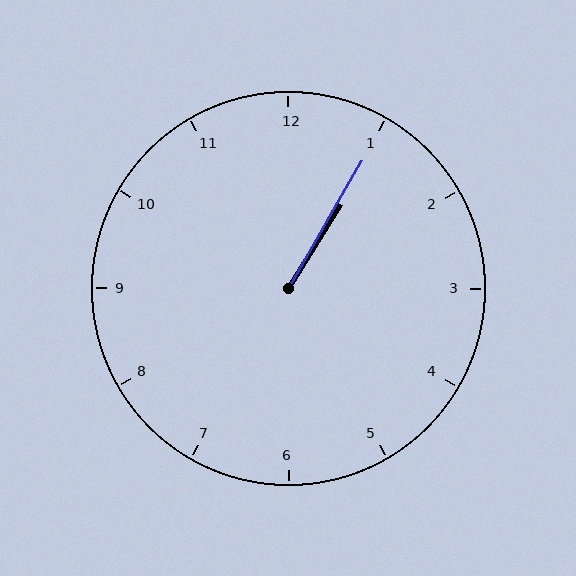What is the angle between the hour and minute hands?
Approximately 2 degrees.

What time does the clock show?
1:05.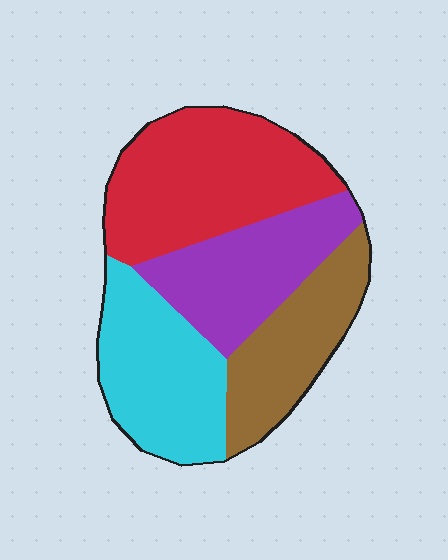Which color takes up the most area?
Red, at roughly 35%.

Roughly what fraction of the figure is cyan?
Cyan takes up about one quarter (1/4) of the figure.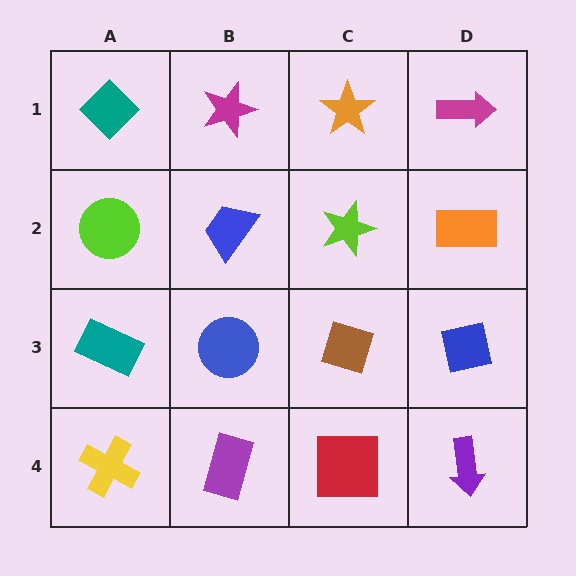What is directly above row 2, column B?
A magenta star.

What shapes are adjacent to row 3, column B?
A blue trapezoid (row 2, column B), a purple rectangle (row 4, column B), a teal rectangle (row 3, column A), a brown diamond (row 3, column C).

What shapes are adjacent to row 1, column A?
A lime circle (row 2, column A), a magenta star (row 1, column B).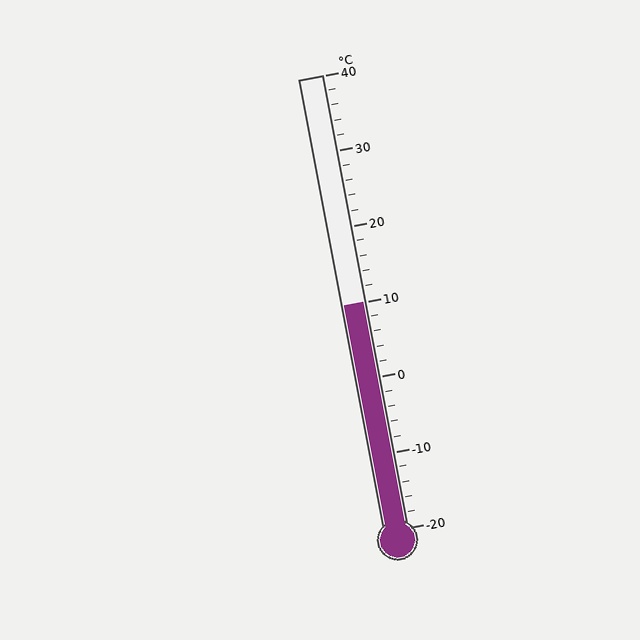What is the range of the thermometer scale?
The thermometer scale ranges from -20°C to 40°C.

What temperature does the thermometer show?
The thermometer shows approximately 10°C.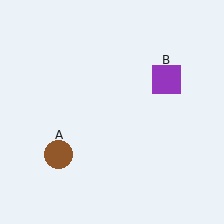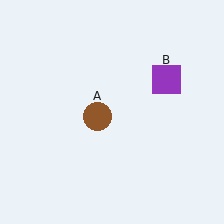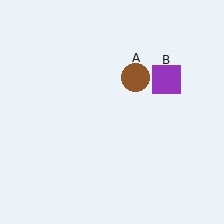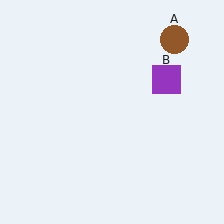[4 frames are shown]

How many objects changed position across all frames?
1 object changed position: brown circle (object A).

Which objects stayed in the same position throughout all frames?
Purple square (object B) remained stationary.